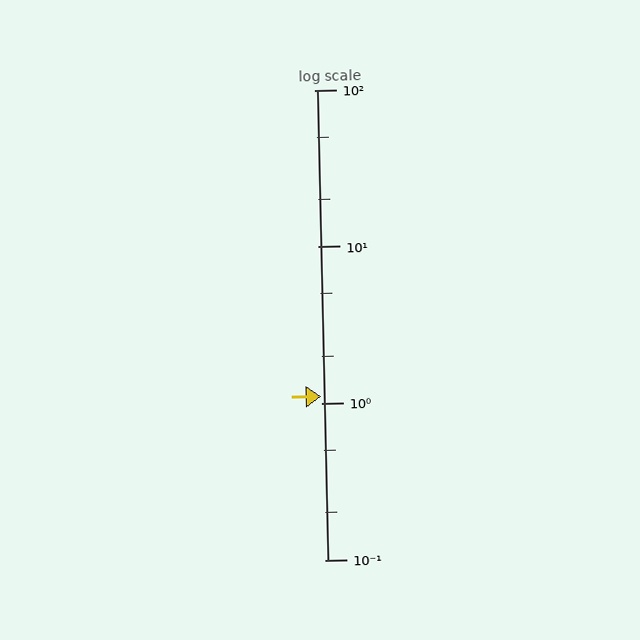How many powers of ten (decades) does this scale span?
The scale spans 3 decades, from 0.1 to 100.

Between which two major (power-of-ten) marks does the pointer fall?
The pointer is between 1 and 10.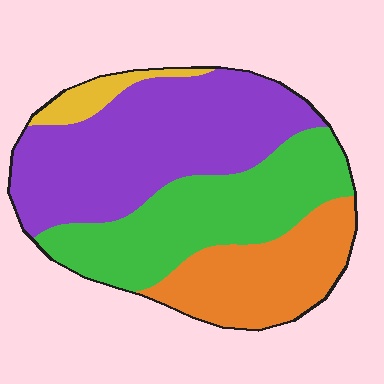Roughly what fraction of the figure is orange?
Orange covers 22% of the figure.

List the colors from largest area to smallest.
From largest to smallest: purple, green, orange, yellow.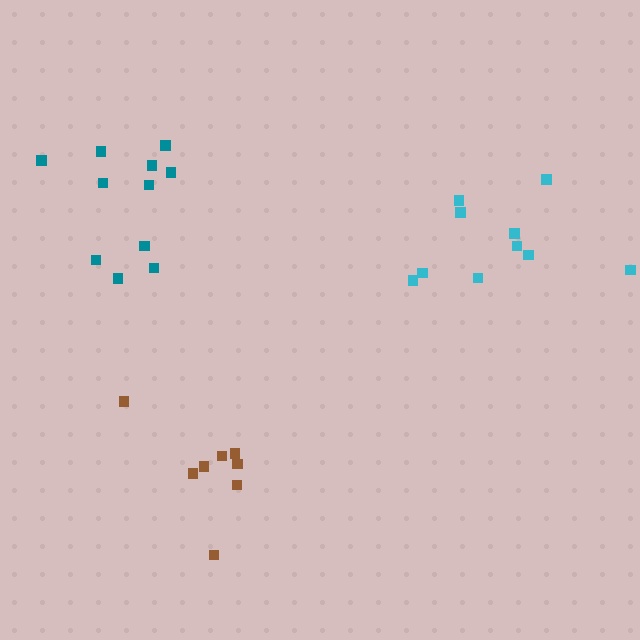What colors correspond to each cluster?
The clusters are colored: brown, cyan, teal.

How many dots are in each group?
Group 1: 8 dots, Group 2: 10 dots, Group 3: 11 dots (29 total).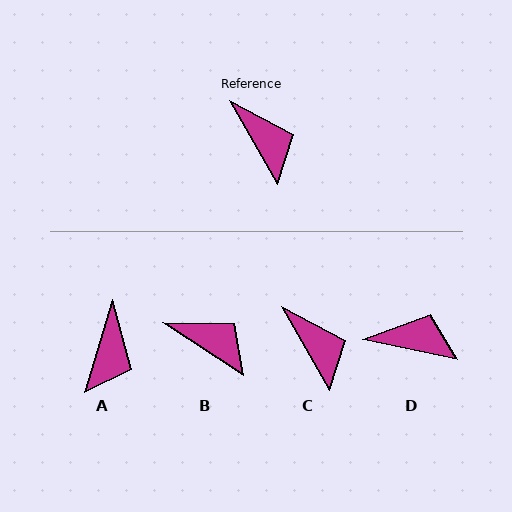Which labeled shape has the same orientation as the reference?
C.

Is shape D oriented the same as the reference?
No, it is off by about 49 degrees.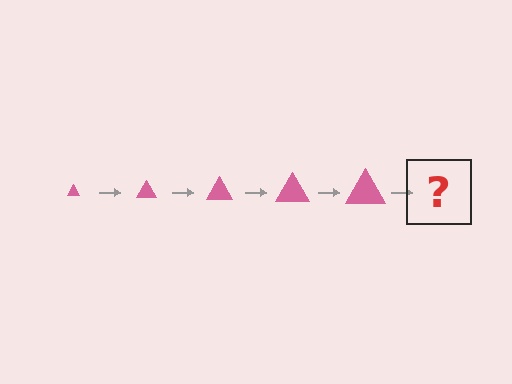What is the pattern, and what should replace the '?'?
The pattern is that the triangle gets progressively larger each step. The '?' should be a pink triangle, larger than the previous one.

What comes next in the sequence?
The next element should be a pink triangle, larger than the previous one.